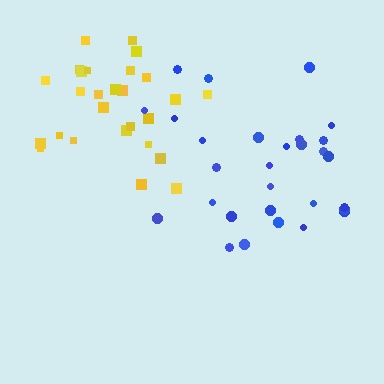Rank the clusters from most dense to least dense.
yellow, blue.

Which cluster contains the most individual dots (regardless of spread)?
Blue (29).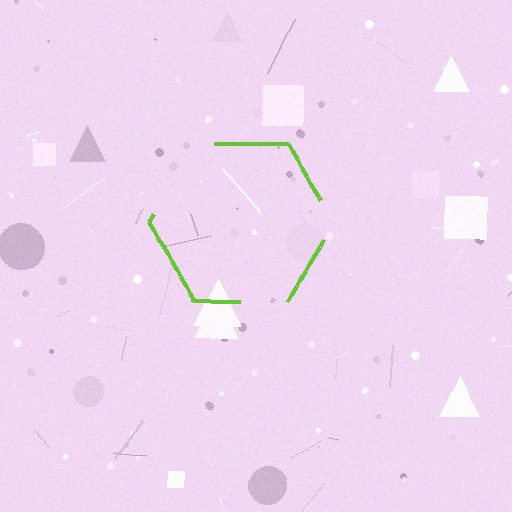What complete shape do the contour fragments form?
The contour fragments form a hexagon.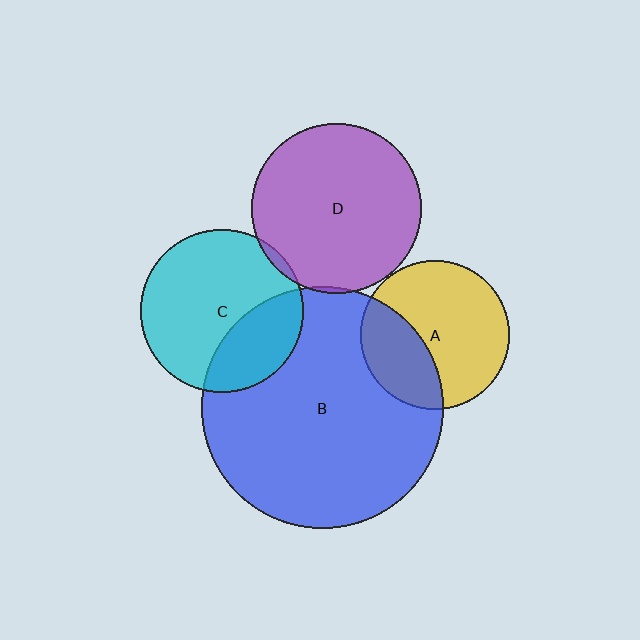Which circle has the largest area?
Circle B (blue).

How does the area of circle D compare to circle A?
Approximately 1.3 times.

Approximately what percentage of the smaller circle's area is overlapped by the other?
Approximately 30%.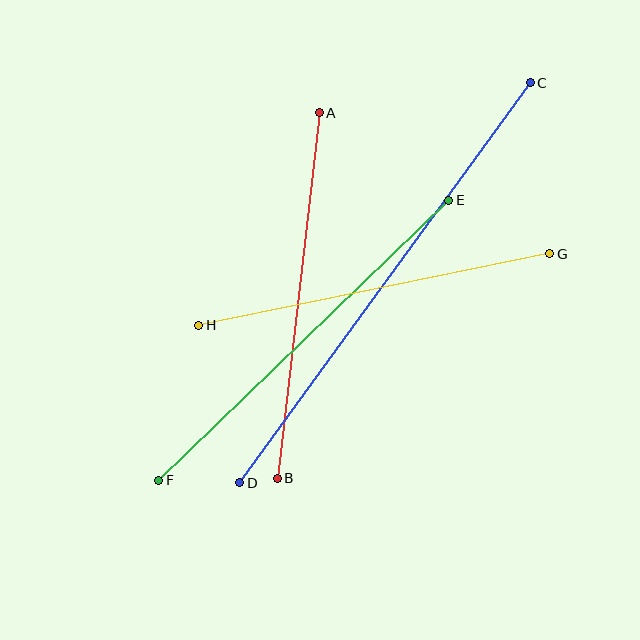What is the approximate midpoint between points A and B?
The midpoint is at approximately (298, 296) pixels.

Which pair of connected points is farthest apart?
Points C and D are farthest apart.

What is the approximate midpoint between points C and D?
The midpoint is at approximately (385, 283) pixels.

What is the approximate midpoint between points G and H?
The midpoint is at approximately (374, 290) pixels.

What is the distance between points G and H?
The distance is approximately 359 pixels.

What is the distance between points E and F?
The distance is approximately 403 pixels.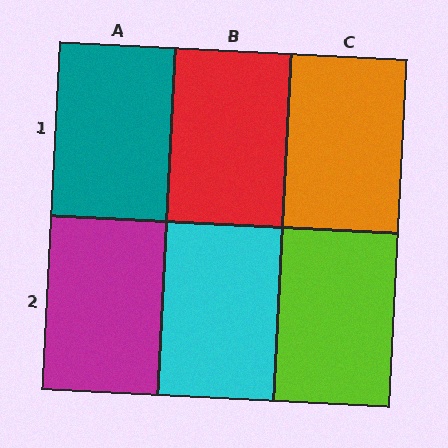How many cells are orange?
1 cell is orange.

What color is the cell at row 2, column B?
Cyan.